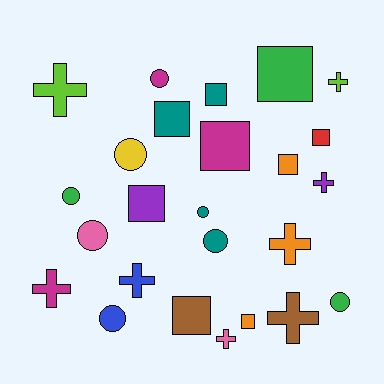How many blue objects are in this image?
There are 2 blue objects.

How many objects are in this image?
There are 25 objects.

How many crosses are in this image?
There are 8 crosses.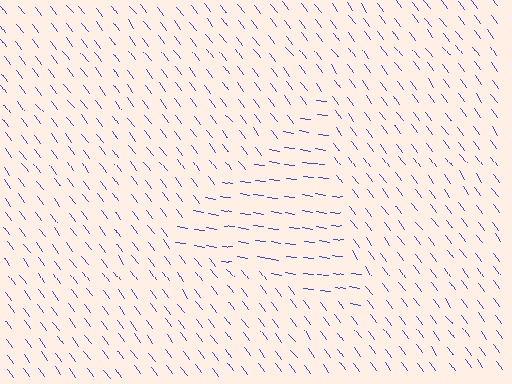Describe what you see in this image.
The image is filled with small blue line segments. A triangle region in the image has lines oriented differently from the surrounding lines, creating a visible texture boundary.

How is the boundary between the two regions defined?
The boundary is defined purely by a change in line orientation (approximately 45 degrees difference). All lines are the same color and thickness.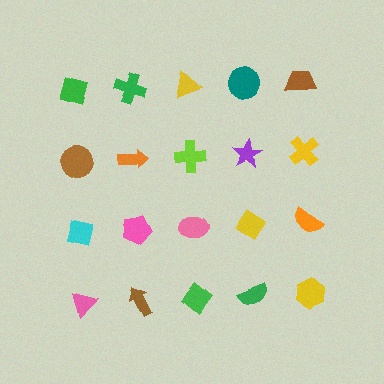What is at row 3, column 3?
A pink ellipse.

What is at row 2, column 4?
A purple star.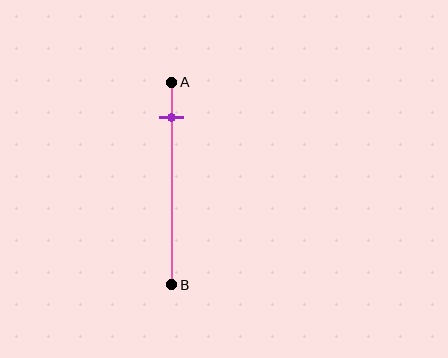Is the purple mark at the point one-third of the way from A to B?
No, the mark is at about 15% from A, not at the 33% one-third point.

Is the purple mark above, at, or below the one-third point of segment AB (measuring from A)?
The purple mark is above the one-third point of segment AB.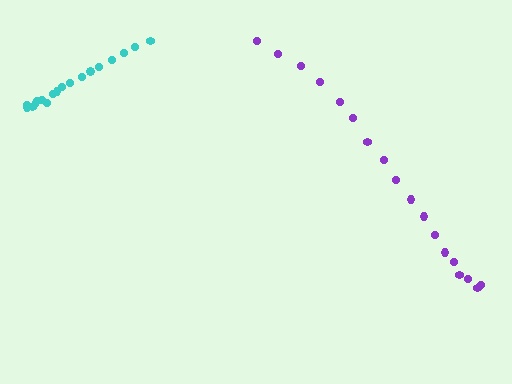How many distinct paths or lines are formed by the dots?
There are 2 distinct paths.